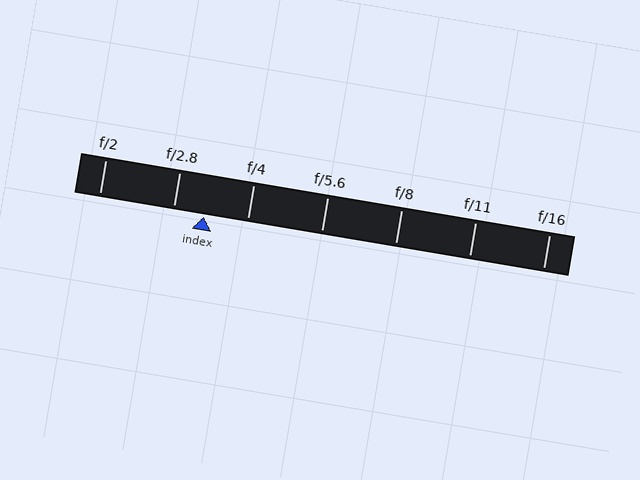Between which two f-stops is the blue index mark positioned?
The index mark is between f/2.8 and f/4.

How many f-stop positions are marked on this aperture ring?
There are 7 f-stop positions marked.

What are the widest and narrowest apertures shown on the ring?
The widest aperture shown is f/2 and the narrowest is f/16.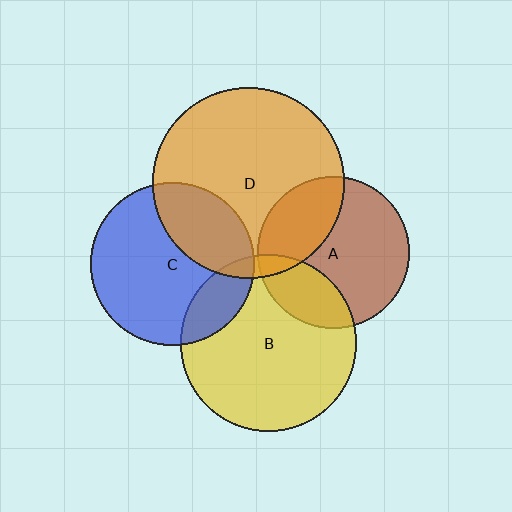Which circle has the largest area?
Circle D (orange).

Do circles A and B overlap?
Yes.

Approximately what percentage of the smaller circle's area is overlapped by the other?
Approximately 25%.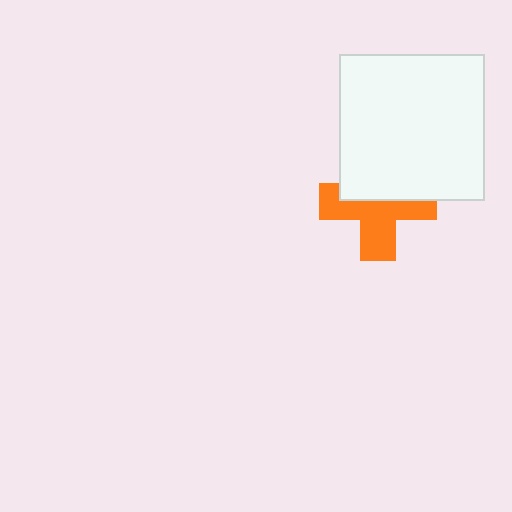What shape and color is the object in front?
The object in front is a white square.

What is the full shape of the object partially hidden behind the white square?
The partially hidden object is an orange cross.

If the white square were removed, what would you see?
You would see the complete orange cross.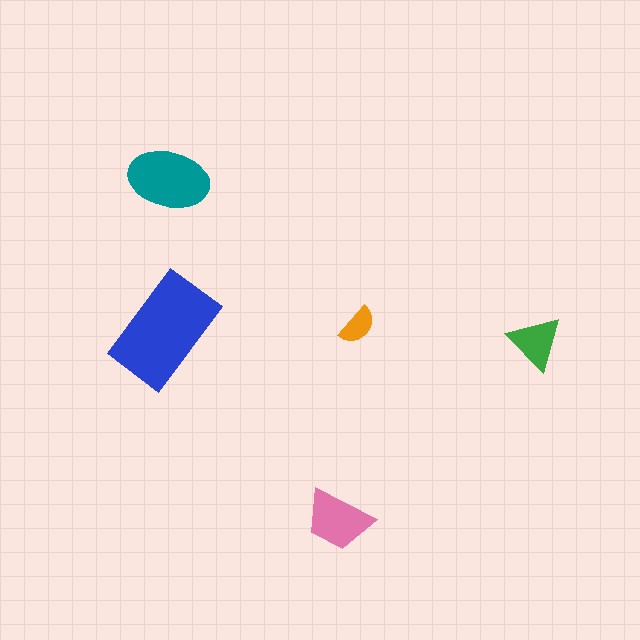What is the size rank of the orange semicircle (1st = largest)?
5th.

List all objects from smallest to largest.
The orange semicircle, the green triangle, the pink trapezoid, the teal ellipse, the blue rectangle.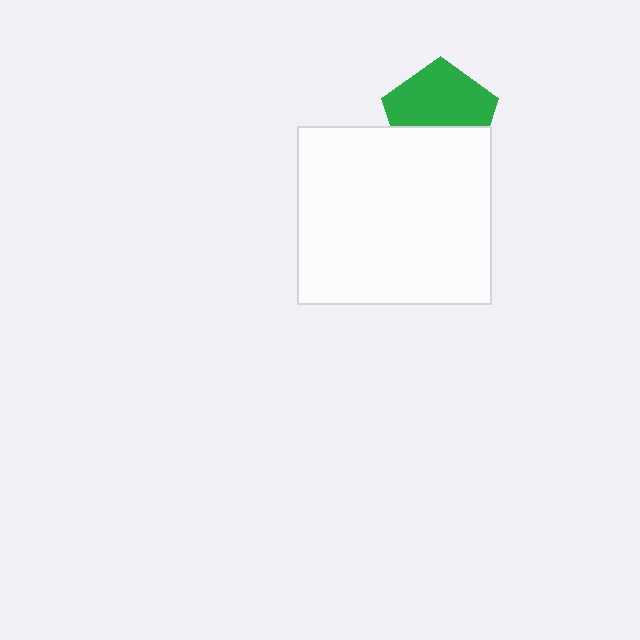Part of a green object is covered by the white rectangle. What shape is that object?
It is a pentagon.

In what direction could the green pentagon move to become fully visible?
The green pentagon could move up. That would shift it out from behind the white rectangle entirely.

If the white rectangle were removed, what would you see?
You would see the complete green pentagon.